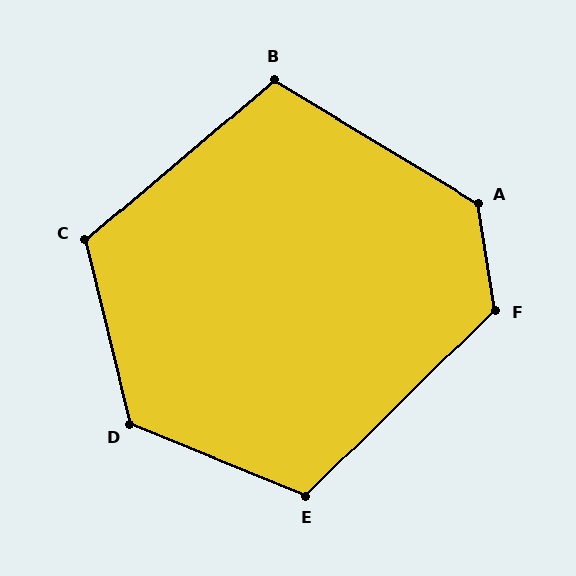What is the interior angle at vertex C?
Approximately 116 degrees (obtuse).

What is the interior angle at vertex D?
Approximately 126 degrees (obtuse).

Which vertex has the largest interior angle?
A, at approximately 130 degrees.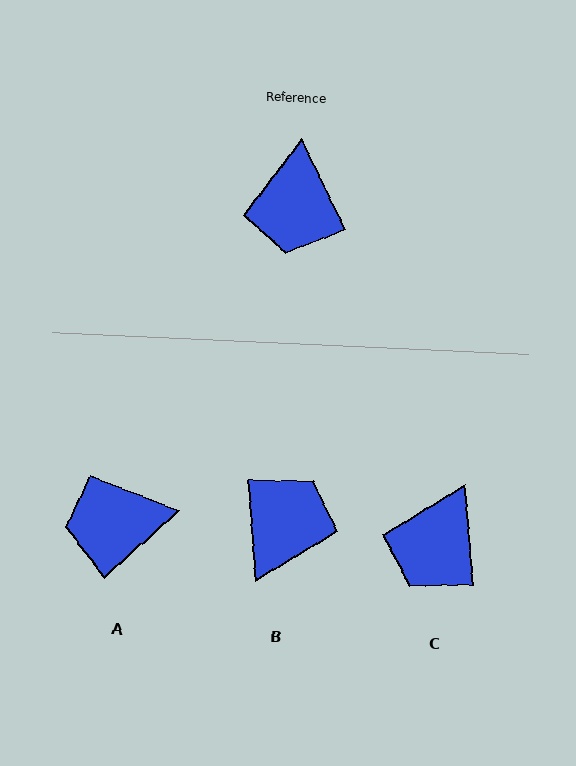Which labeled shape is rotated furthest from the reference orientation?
B, about 158 degrees away.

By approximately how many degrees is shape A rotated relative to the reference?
Approximately 73 degrees clockwise.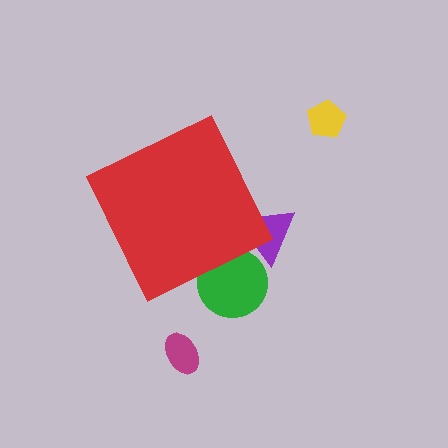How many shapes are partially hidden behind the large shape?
2 shapes are partially hidden.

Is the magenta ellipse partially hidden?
No, the magenta ellipse is fully visible.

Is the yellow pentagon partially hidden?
No, the yellow pentagon is fully visible.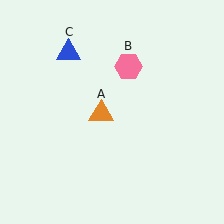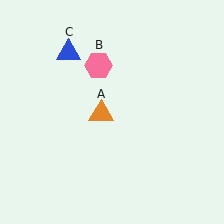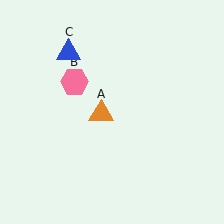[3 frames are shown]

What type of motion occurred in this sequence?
The pink hexagon (object B) rotated counterclockwise around the center of the scene.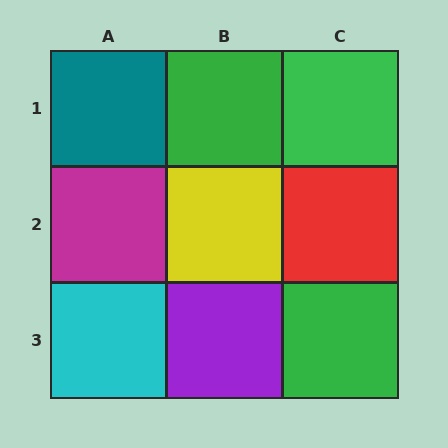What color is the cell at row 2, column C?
Red.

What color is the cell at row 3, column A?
Cyan.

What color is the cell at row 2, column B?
Yellow.